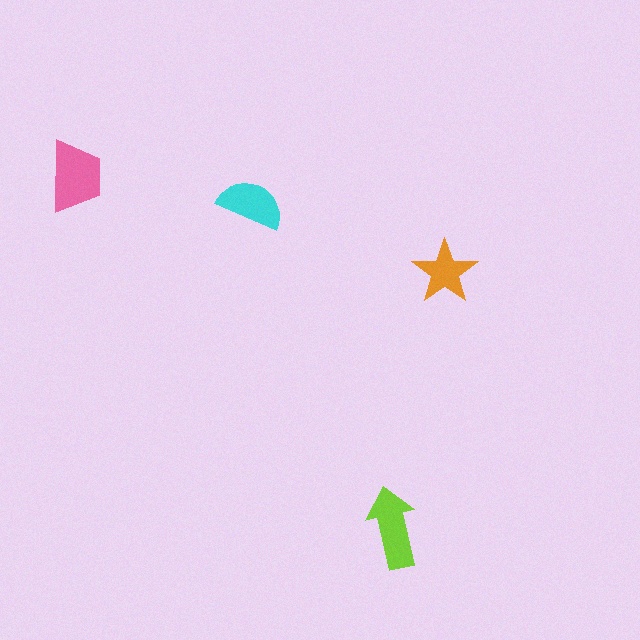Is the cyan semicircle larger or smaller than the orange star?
Larger.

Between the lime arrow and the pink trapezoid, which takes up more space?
The pink trapezoid.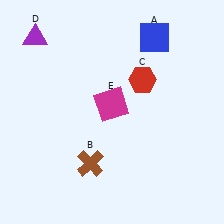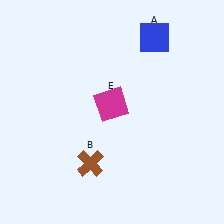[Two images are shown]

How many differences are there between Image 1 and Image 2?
There are 2 differences between the two images.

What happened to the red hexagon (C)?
The red hexagon (C) was removed in Image 2. It was in the top-right area of Image 1.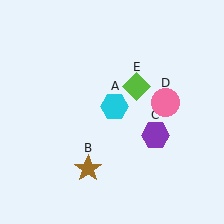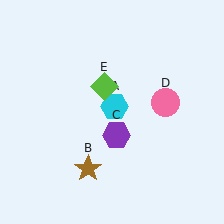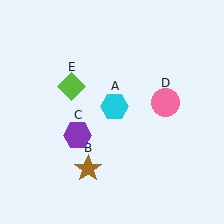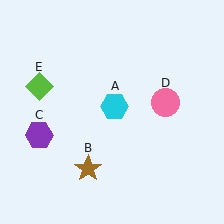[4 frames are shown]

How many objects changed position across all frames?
2 objects changed position: purple hexagon (object C), lime diamond (object E).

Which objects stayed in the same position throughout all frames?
Cyan hexagon (object A) and brown star (object B) and pink circle (object D) remained stationary.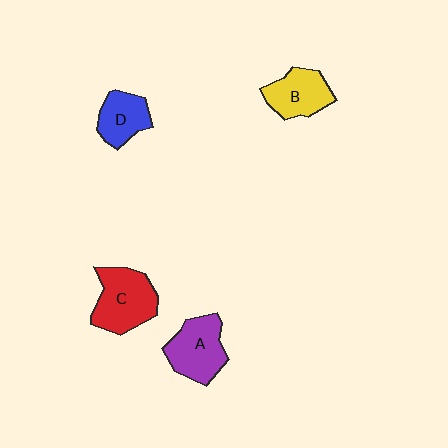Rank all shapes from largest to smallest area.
From largest to smallest: C (red), A (purple), B (yellow), D (blue).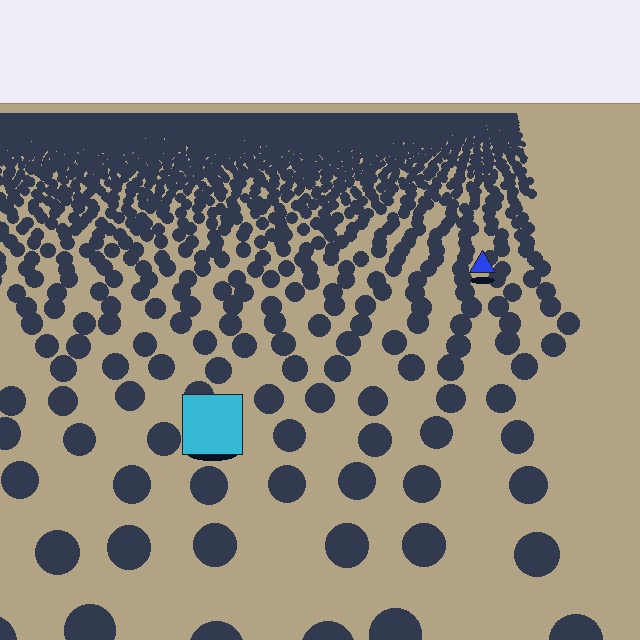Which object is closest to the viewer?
The cyan square is closest. The texture marks near it are larger and more spread out.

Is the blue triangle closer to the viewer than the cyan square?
No. The cyan square is closer — you can tell from the texture gradient: the ground texture is coarser near it.